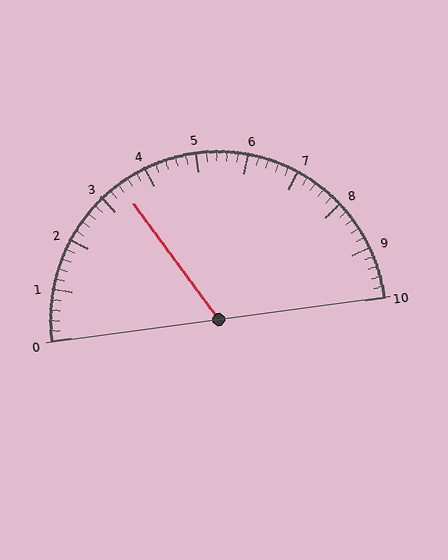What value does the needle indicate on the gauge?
The needle indicates approximately 3.4.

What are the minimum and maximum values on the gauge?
The gauge ranges from 0 to 10.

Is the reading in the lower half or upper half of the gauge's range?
The reading is in the lower half of the range (0 to 10).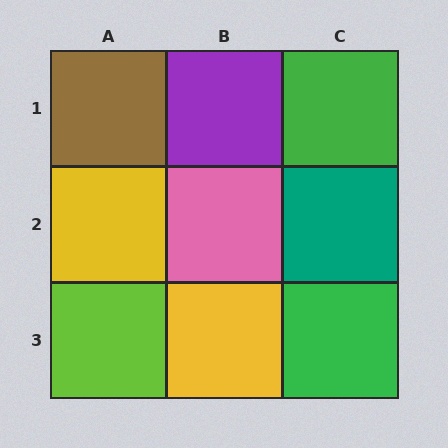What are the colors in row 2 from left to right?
Yellow, pink, teal.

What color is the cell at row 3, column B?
Yellow.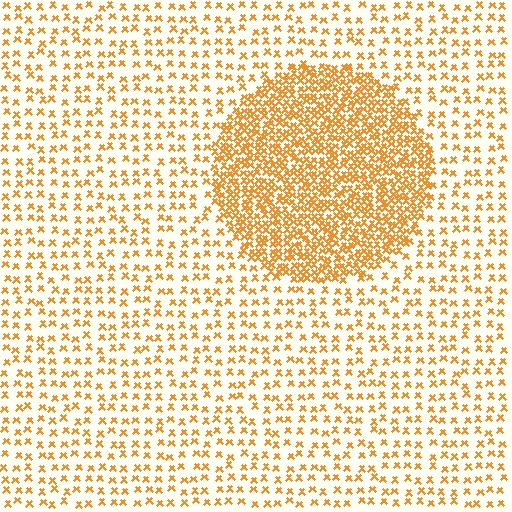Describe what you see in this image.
The image contains small orange elements arranged at two different densities. A circle-shaped region is visible where the elements are more densely packed than the surrounding area.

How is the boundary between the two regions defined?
The boundary is defined by a change in element density (approximately 2.8x ratio). All elements are the same color, size, and shape.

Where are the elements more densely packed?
The elements are more densely packed inside the circle boundary.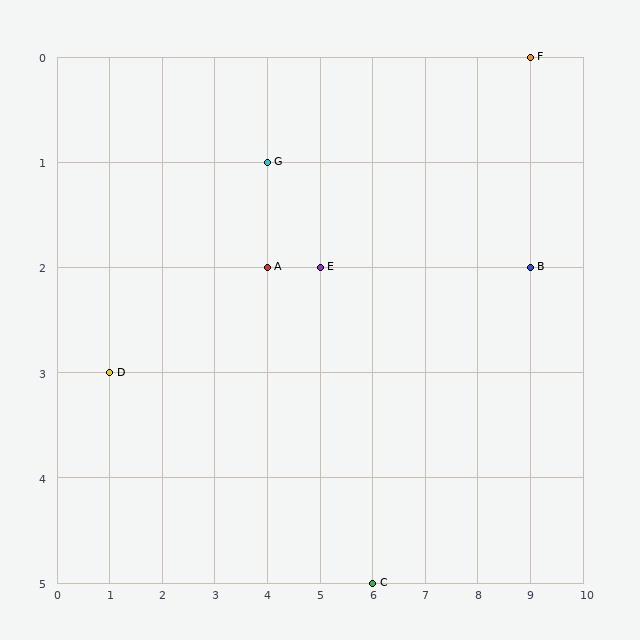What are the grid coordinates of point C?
Point C is at grid coordinates (6, 5).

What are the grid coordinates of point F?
Point F is at grid coordinates (9, 0).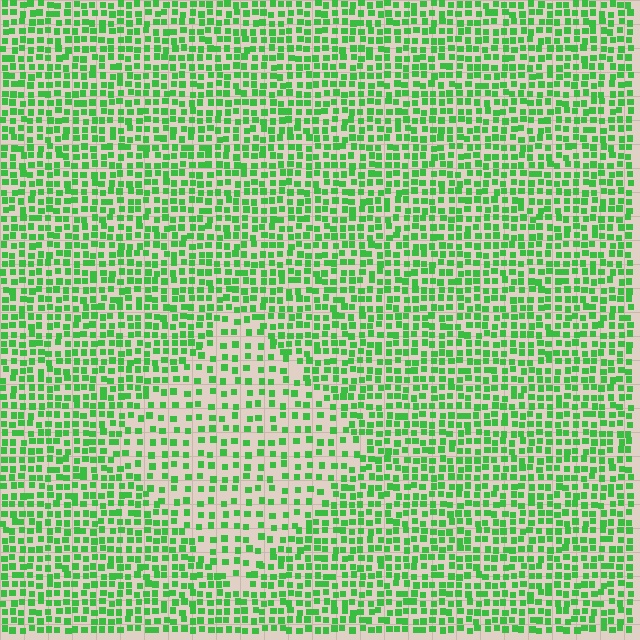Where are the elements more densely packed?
The elements are more densely packed outside the diamond boundary.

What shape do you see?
I see a diamond.